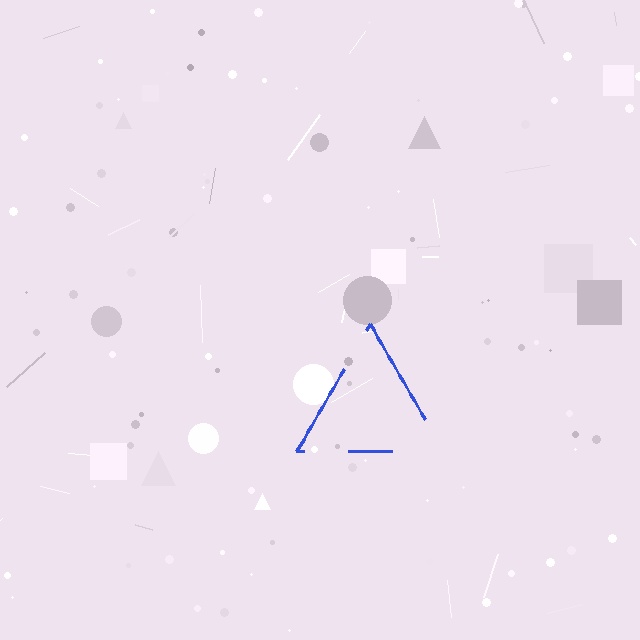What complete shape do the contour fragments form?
The contour fragments form a triangle.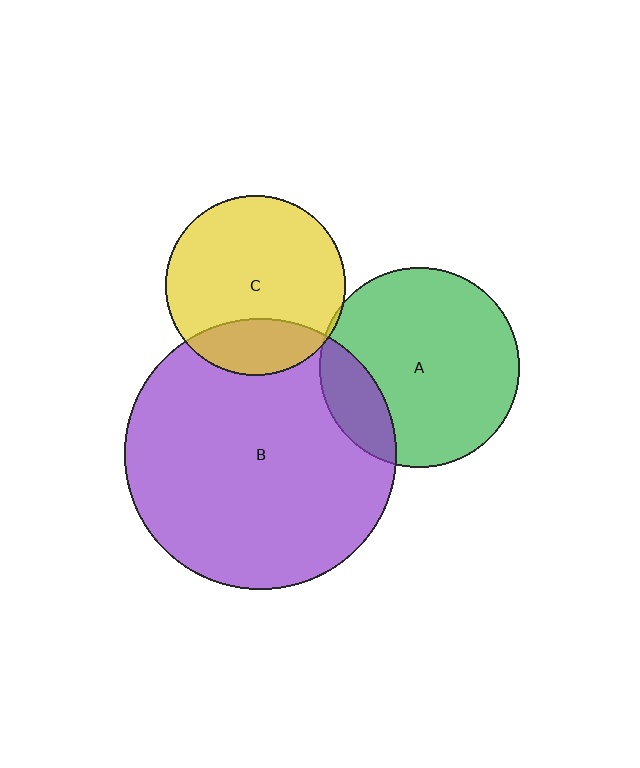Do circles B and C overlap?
Yes.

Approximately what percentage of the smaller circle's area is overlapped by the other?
Approximately 25%.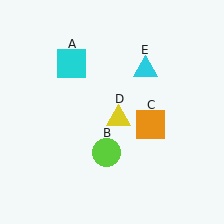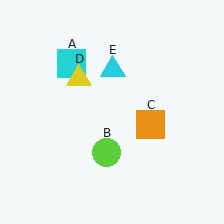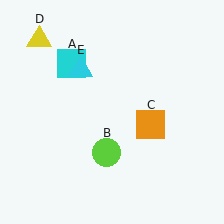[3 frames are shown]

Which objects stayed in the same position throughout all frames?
Cyan square (object A) and lime circle (object B) and orange square (object C) remained stationary.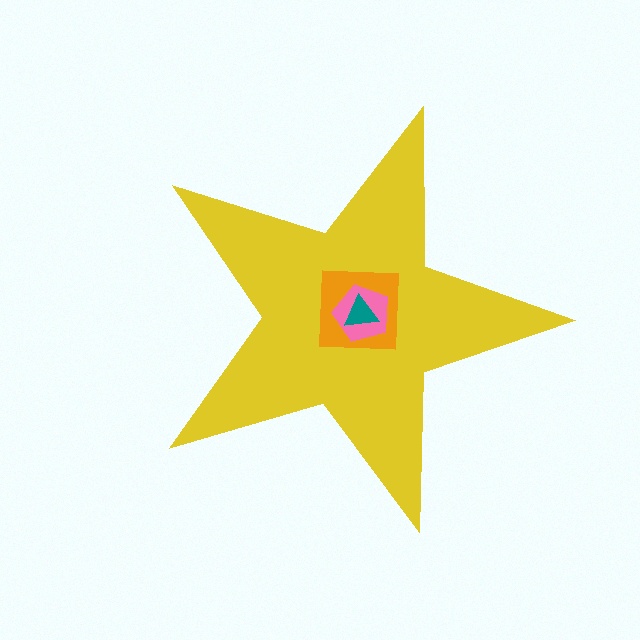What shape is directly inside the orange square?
The pink pentagon.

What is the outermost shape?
The yellow star.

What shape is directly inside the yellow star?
The orange square.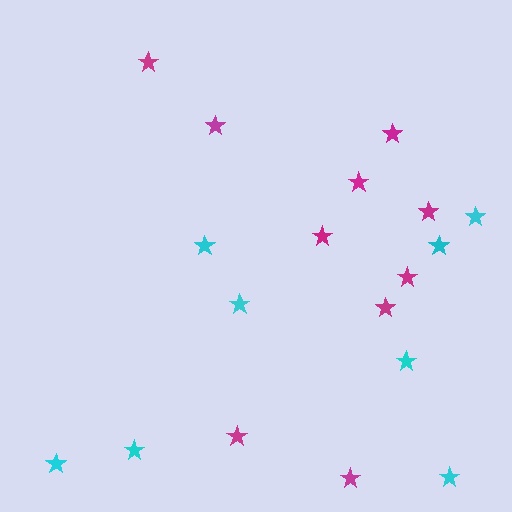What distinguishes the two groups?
There are 2 groups: one group of magenta stars (10) and one group of cyan stars (8).